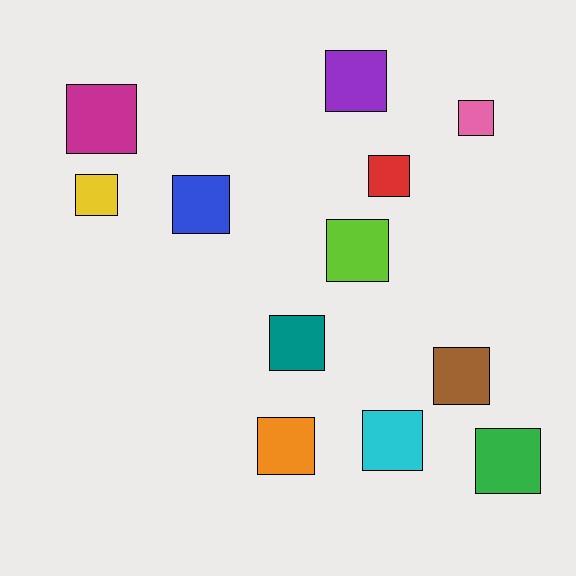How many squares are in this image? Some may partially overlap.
There are 12 squares.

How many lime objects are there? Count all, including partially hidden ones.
There is 1 lime object.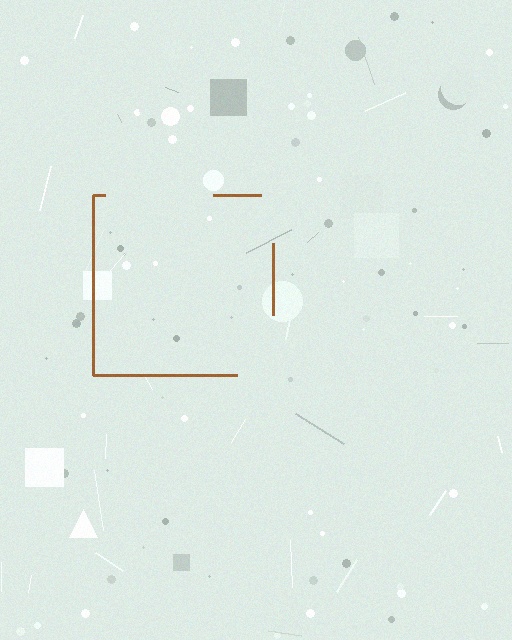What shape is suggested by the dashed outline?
The dashed outline suggests a square.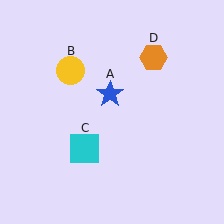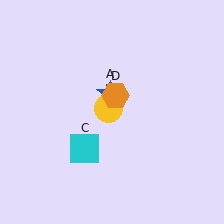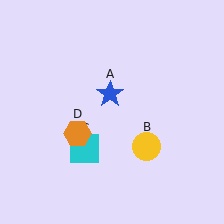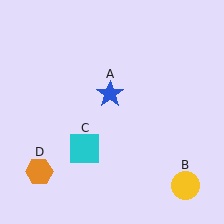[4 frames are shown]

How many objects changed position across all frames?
2 objects changed position: yellow circle (object B), orange hexagon (object D).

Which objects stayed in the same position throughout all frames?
Blue star (object A) and cyan square (object C) remained stationary.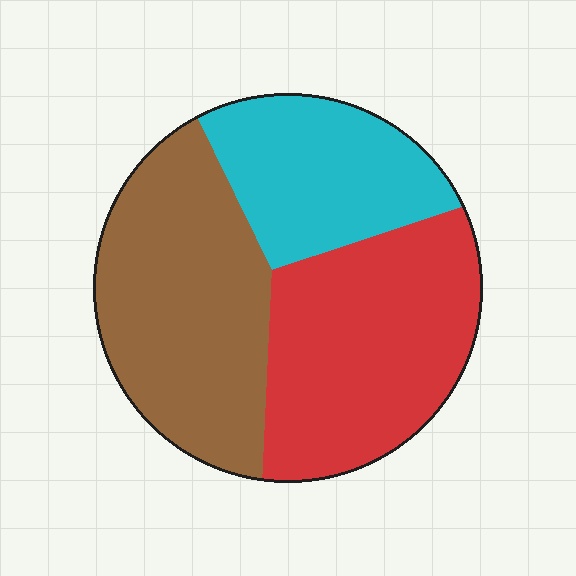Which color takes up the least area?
Cyan, at roughly 25%.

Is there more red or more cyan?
Red.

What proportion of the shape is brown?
Brown covers 38% of the shape.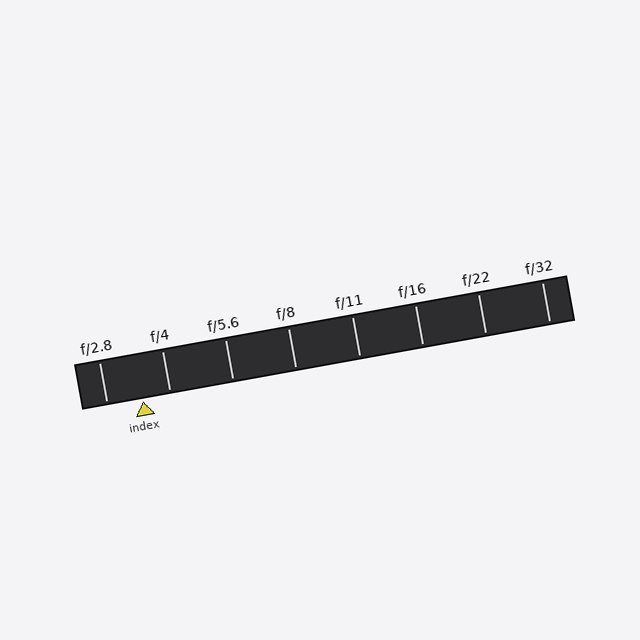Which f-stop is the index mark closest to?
The index mark is closest to f/4.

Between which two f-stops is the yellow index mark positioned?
The index mark is between f/2.8 and f/4.